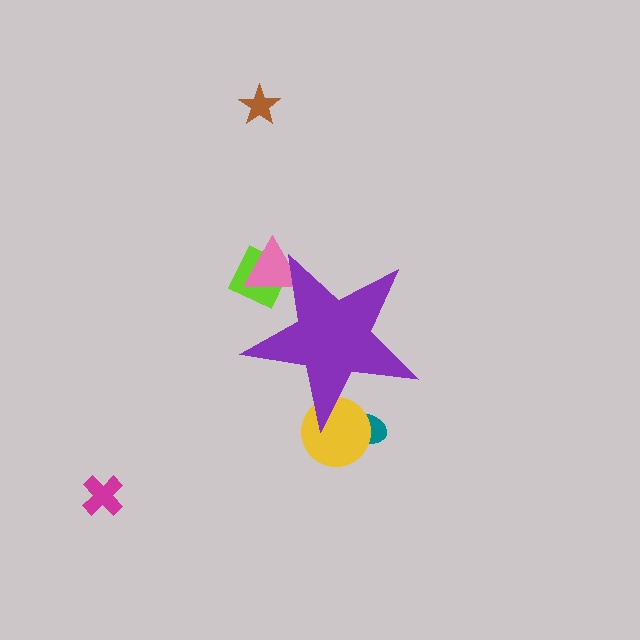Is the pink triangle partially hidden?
Yes, the pink triangle is partially hidden behind the purple star.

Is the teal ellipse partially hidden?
Yes, the teal ellipse is partially hidden behind the purple star.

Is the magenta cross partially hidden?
No, the magenta cross is fully visible.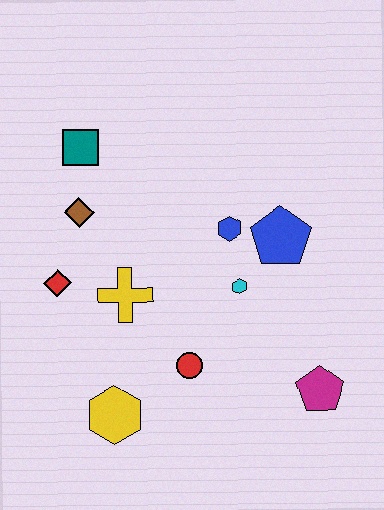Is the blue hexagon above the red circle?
Yes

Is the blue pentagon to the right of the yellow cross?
Yes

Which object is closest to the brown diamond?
The teal square is closest to the brown diamond.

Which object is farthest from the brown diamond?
The magenta pentagon is farthest from the brown diamond.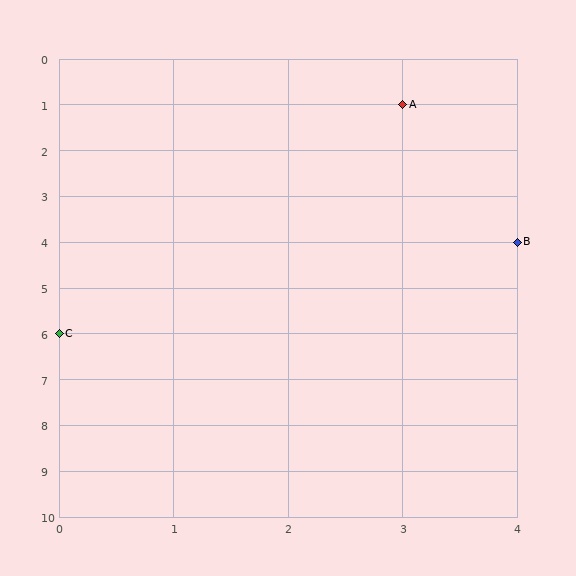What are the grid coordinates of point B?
Point B is at grid coordinates (4, 4).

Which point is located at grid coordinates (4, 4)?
Point B is at (4, 4).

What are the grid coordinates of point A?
Point A is at grid coordinates (3, 1).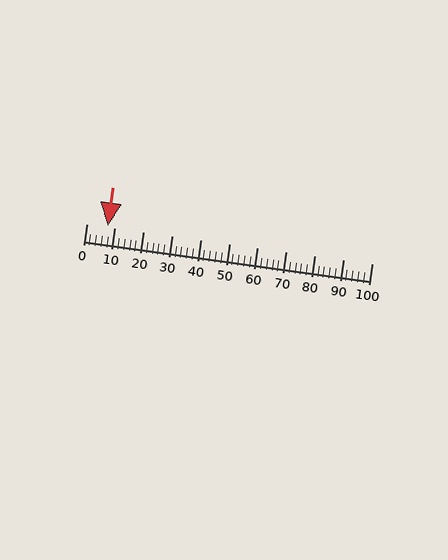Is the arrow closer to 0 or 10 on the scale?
The arrow is closer to 10.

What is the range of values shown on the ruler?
The ruler shows values from 0 to 100.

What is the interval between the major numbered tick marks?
The major tick marks are spaced 10 units apart.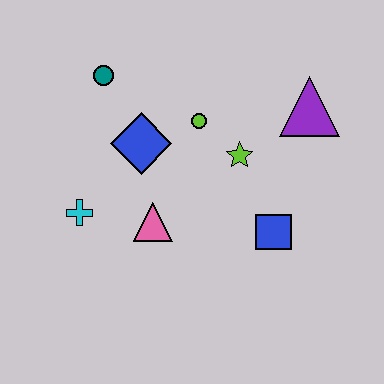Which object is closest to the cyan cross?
The pink triangle is closest to the cyan cross.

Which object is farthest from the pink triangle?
The purple triangle is farthest from the pink triangle.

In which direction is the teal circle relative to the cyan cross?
The teal circle is above the cyan cross.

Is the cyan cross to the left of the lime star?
Yes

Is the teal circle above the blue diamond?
Yes